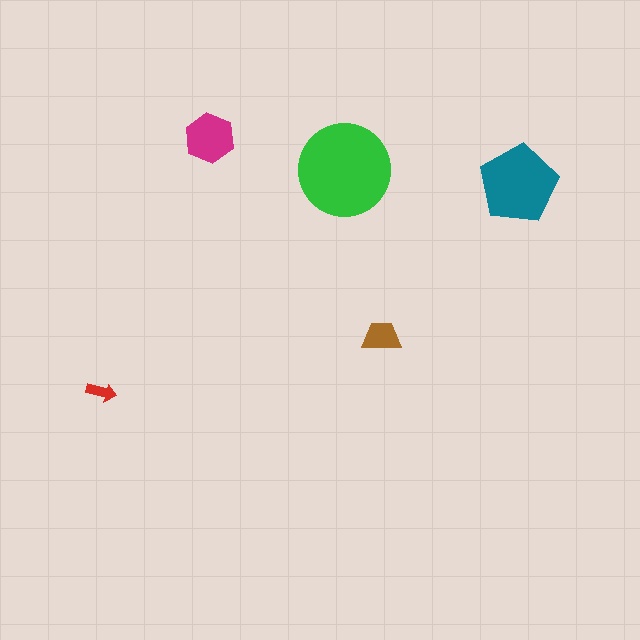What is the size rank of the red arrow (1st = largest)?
5th.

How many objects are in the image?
There are 5 objects in the image.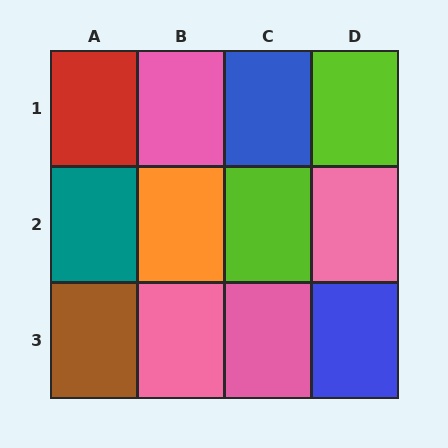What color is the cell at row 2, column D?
Pink.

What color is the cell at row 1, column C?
Blue.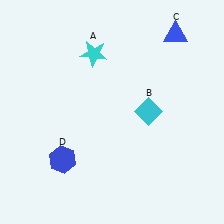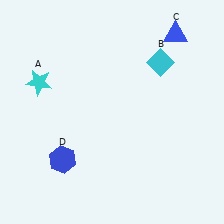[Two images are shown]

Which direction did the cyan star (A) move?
The cyan star (A) moved left.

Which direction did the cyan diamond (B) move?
The cyan diamond (B) moved up.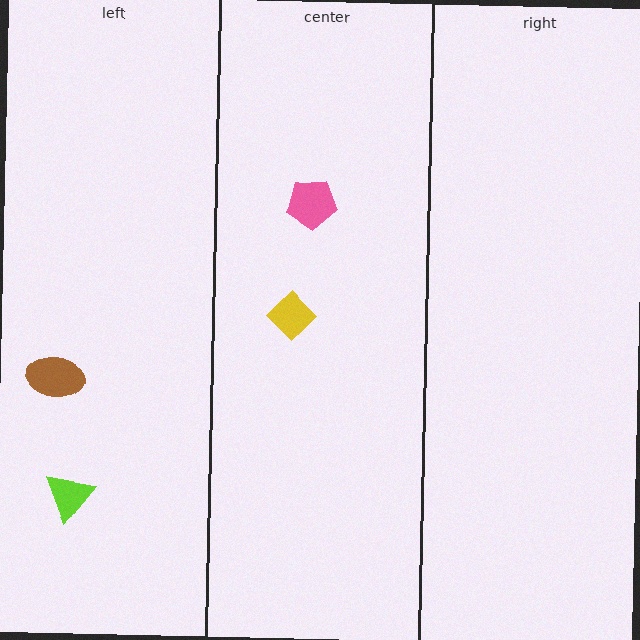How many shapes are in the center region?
2.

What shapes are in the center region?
The yellow diamond, the pink pentagon.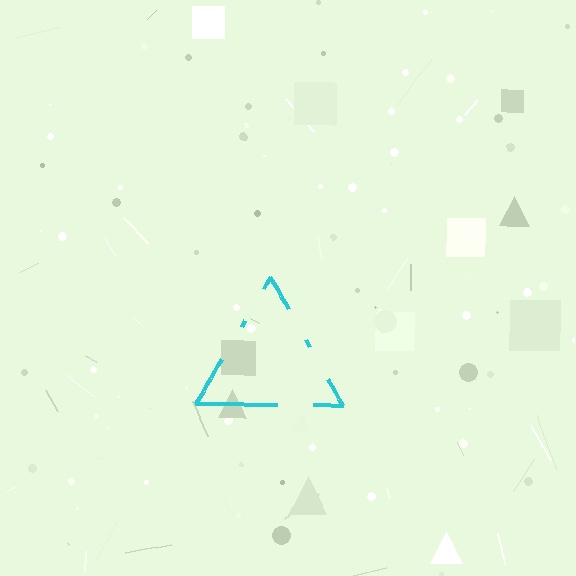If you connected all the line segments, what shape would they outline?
They would outline a triangle.